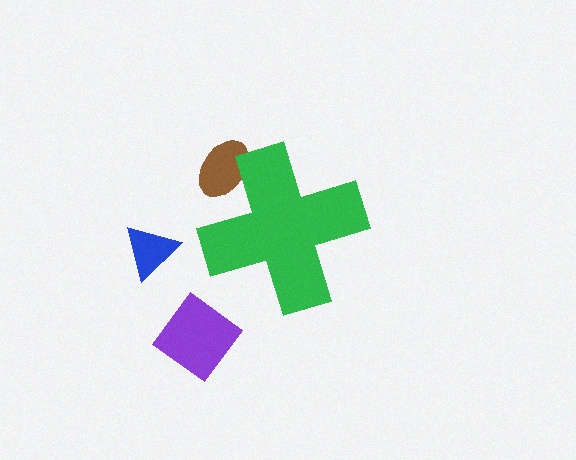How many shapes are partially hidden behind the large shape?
1 shape is partially hidden.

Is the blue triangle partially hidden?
No, the blue triangle is fully visible.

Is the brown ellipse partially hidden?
Yes, the brown ellipse is partially hidden behind the green cross.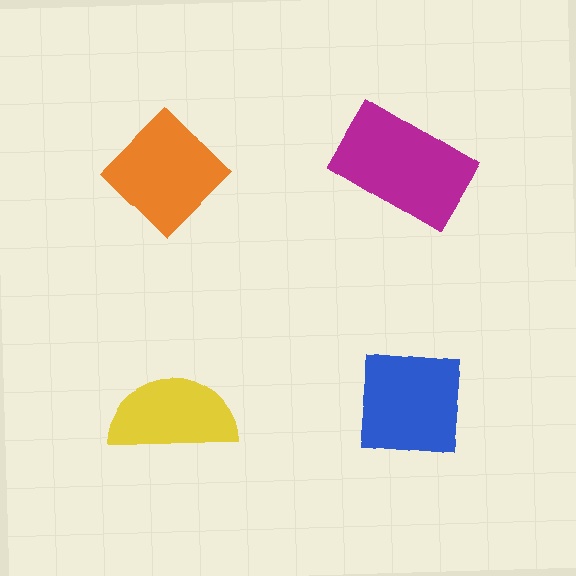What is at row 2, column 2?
A blue square.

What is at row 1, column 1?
An orange diamond.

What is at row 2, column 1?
A yellow semicircle.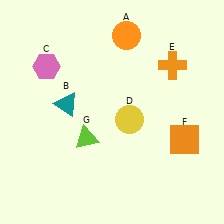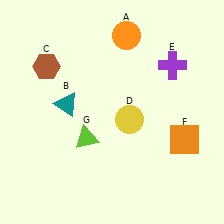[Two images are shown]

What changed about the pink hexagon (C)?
In Image 1, C is pink. In Image 2, it changed to brown.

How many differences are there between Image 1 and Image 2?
There are 2 differences between the two images.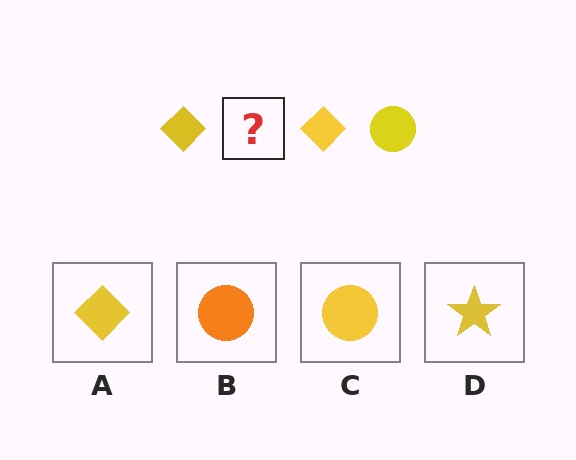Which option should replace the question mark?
Option C.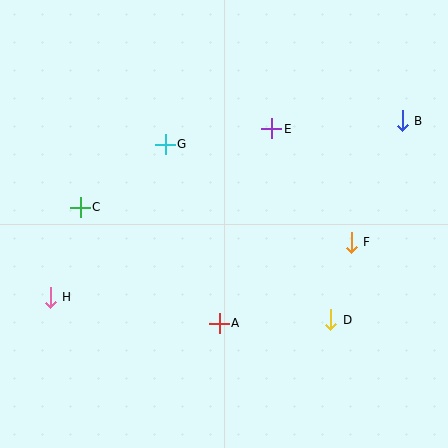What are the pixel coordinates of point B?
Point B is at (402, 121).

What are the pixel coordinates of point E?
Point E is at (272, 129).